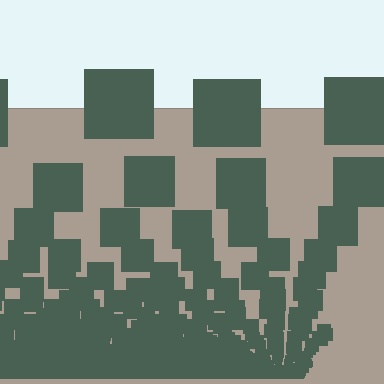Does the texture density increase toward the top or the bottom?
Density increases toward the bottom.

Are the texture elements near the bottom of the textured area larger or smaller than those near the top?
Smaller. The gradient is inverted — elements near the bottom are smaller and denser.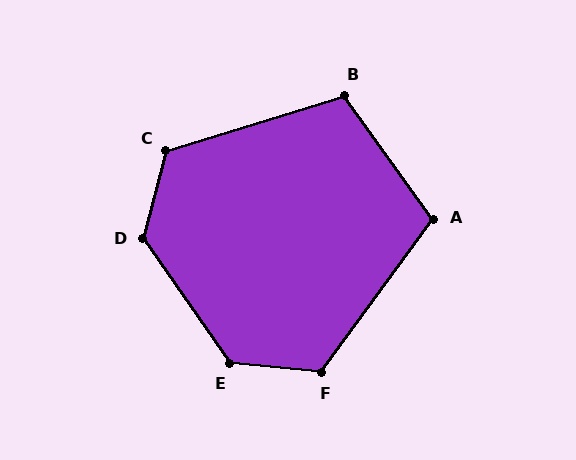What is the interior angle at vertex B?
Approximately 108 degrees (obtuse).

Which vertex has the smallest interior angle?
A, at approximately 108 degrees.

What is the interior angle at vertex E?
Approximately 130 degrees (obtuse).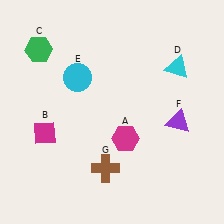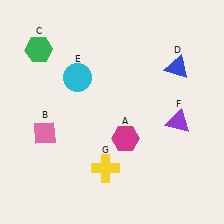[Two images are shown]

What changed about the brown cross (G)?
In Image 1, G is brown. In Image 2, it changed to yellow.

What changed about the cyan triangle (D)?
In Image 1, D is cyan. In Image 2, it changed to blue.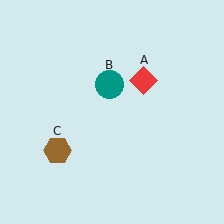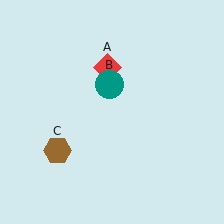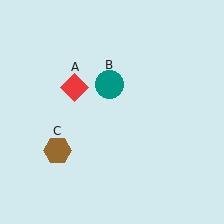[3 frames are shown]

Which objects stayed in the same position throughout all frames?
Teal circle (object B) and brown hexagon (object C) remained stationary.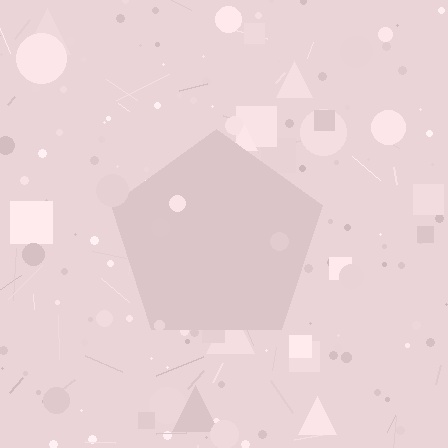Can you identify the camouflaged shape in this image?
The camouflaged shape is a pentagon.